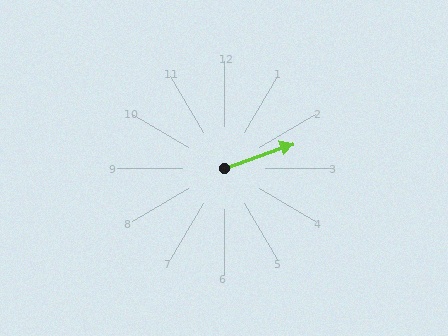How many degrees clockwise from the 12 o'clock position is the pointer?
Approximately 71 degrees.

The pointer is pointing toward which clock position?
Roughly 2 o'clock.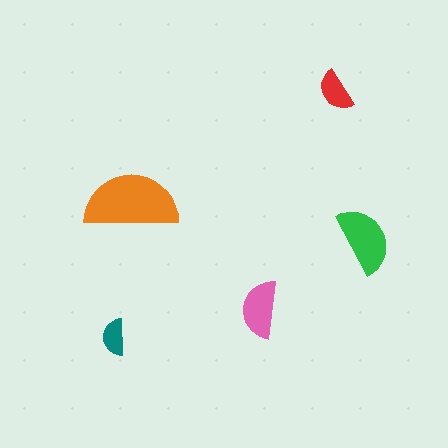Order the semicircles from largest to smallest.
the orange one, the green one, the pink one, the red one, the teal one.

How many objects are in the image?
There are 5 objects in the image.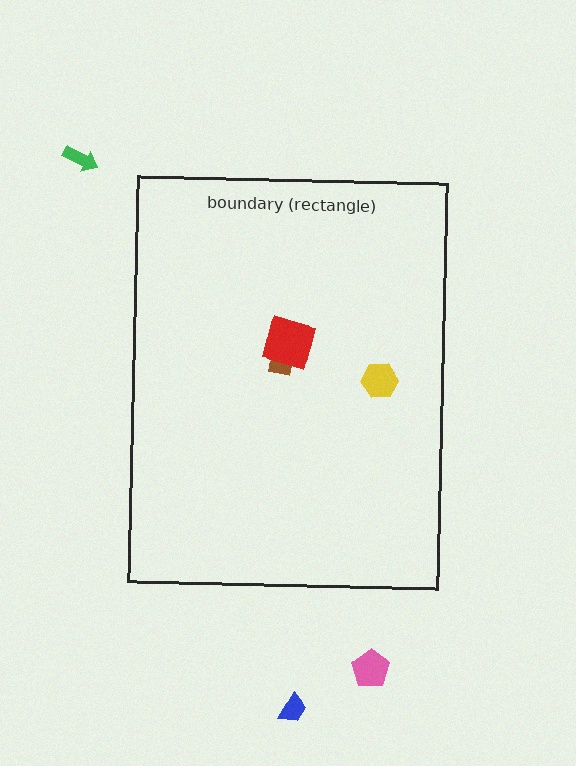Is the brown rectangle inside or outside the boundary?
Inside.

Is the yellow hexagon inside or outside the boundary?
Inside.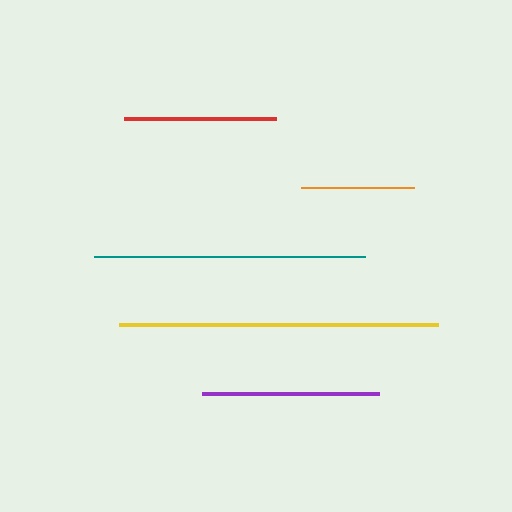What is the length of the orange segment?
The orange segment is approximately 113 pixels long.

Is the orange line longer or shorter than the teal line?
The teal line is longer than the orange line.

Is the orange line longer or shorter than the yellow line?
The yellow line is longer than the orange line.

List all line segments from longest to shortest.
From longest to shortest: yellow, teal, purple, red, orange.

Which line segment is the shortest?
The orange line is the shortest at approximately 113 pixels.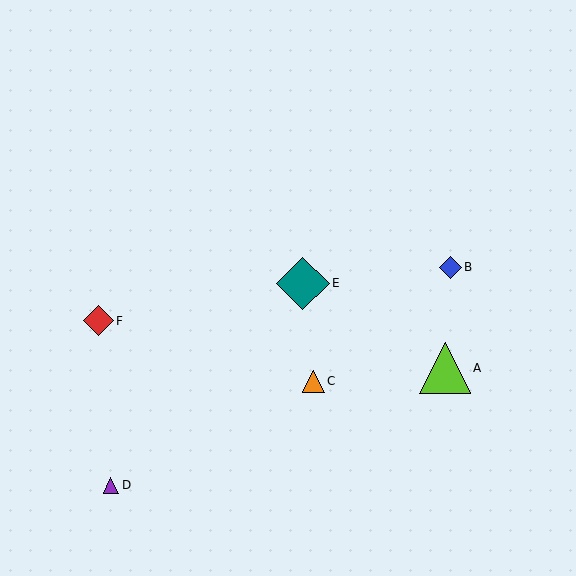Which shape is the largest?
The teal diamond (labeled E) is the largest.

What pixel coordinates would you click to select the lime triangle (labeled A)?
Click at (445, 368) to select the lime triangle A.